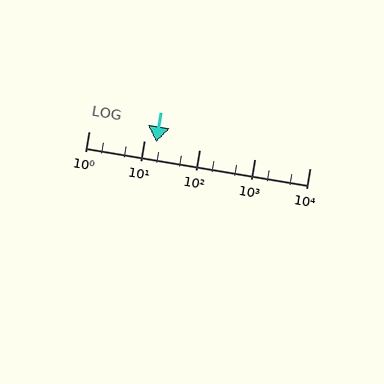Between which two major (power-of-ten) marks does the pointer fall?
The pointer is between 10 and 100.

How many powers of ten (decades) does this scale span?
The scale spans 4 decades, from 1 to 10000.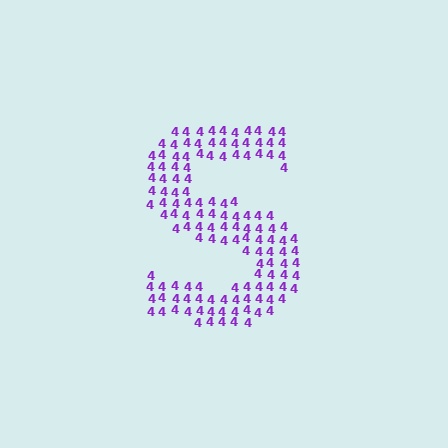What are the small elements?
The small elements are digit 4's.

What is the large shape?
The large shape is the letter S.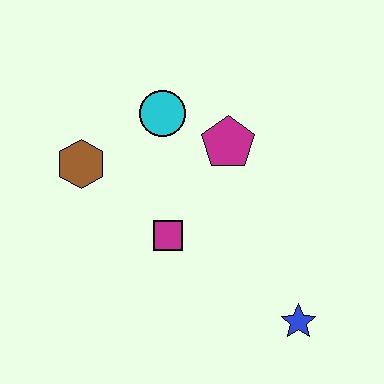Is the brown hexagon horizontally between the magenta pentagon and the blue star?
No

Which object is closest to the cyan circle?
The magenta pentagon is closest to the cyan circle.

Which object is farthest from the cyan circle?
The blue star is farthest from the cyan circle.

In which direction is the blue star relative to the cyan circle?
The blue star is below the cyan circle.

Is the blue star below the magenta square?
Yes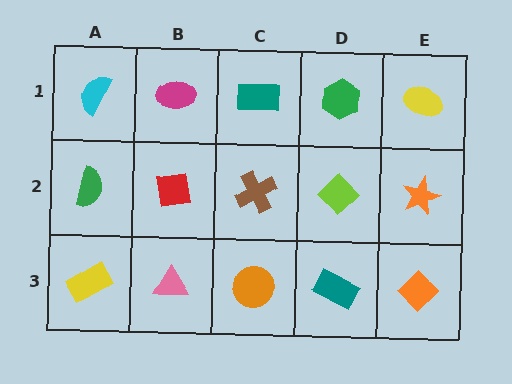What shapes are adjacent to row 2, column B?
A magenta ellipse (row 1, column B), a pink triangle (row 3, column B), a green semicircle (row 2, column A), a brown cross (row 2, column C).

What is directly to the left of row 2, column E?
A lime diamond.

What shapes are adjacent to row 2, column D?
A green hexagon (row 1, column D), a teal rectangle (row 3, column D), a brown cross (row 2, column C), an orange star (row 2, column E).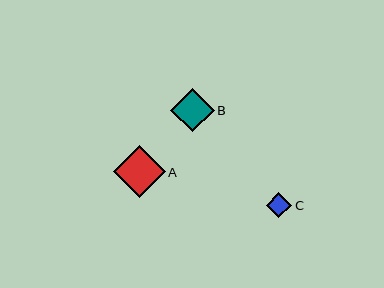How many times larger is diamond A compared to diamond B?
Diamond A is approximately 1.2 times the size of diamond B.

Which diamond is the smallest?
Diamond C is the smallest with a size of approximately 25 pixels.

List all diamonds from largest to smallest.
From largest to smallest: A, B, C.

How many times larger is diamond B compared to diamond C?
Diamond B is approximately 1.7 times the size of diamond C.